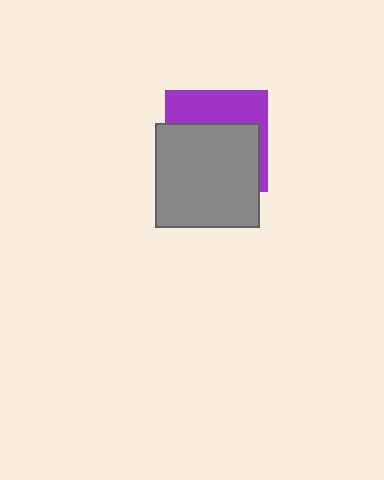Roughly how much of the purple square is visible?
A small part of it is visible (roughly 39%).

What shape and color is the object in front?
The object in front is a gray square.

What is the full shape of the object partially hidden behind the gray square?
The partially hidden object is a purple square.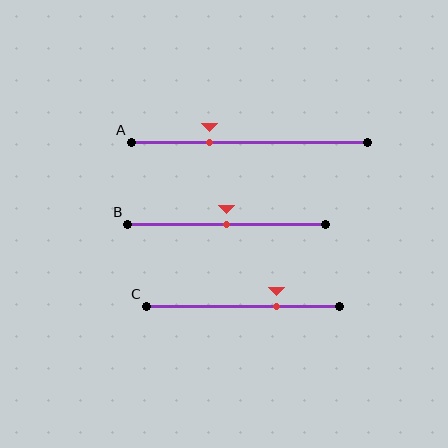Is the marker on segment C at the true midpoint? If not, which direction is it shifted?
No, the marker on segment C is shifted to the right by about 18% of the segment length.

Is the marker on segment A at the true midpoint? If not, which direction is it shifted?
No, the marker on segment A is shifted to the left by about 17% of the segment length.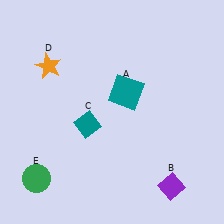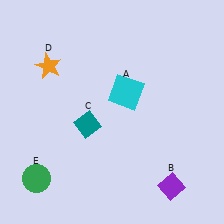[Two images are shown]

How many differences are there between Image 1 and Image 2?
There is 1 difference between the two images.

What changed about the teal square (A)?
In Image 1, A is teal. In Image 2, it changed to cyan.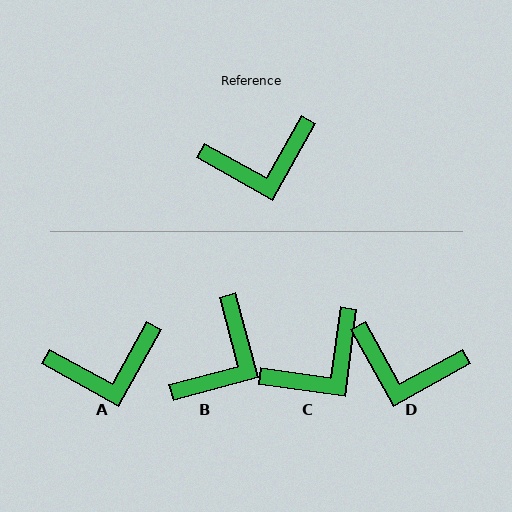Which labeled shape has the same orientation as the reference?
A.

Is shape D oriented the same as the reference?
No, it is off by about 32 degrees.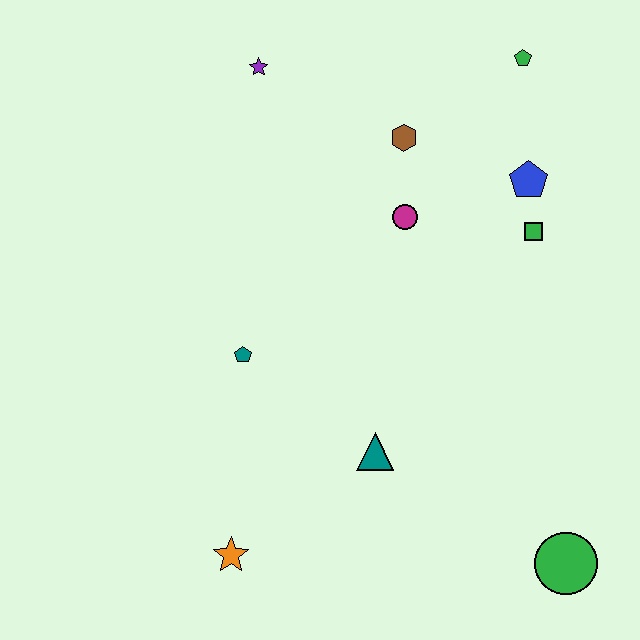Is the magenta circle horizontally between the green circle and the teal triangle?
Yes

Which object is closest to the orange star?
The teal triangle is closest to the orange star.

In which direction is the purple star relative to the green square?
The purple star is to the left of the green square.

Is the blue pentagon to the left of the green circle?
Yes